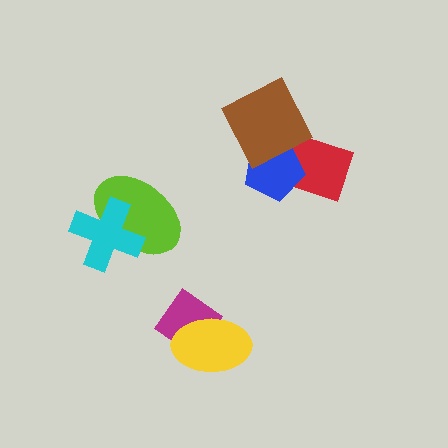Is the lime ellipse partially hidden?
Yes, it is partially covered by another shape.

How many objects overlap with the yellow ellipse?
1 object overlaps with the yellow ellipse.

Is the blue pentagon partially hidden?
Yes, it is partially covered by another shape.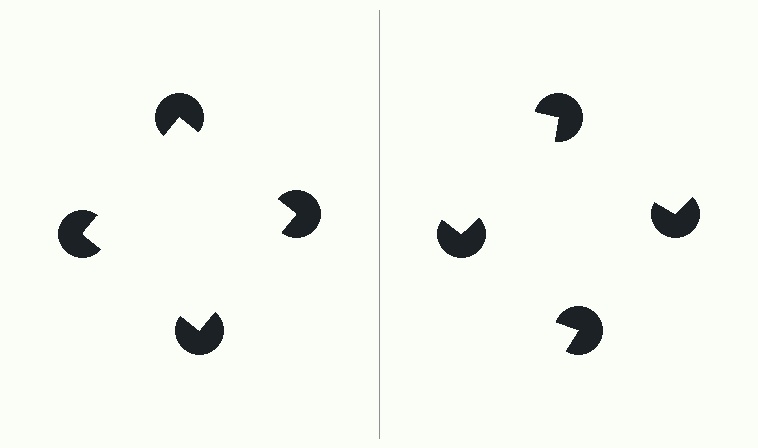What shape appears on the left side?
An illusory square.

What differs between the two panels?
The pac-man discs are positioned identically on both sides; only the wedge orientations differ. On the left they align to a square; on the right they are misaligned.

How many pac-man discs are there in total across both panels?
8 — 4 on each side.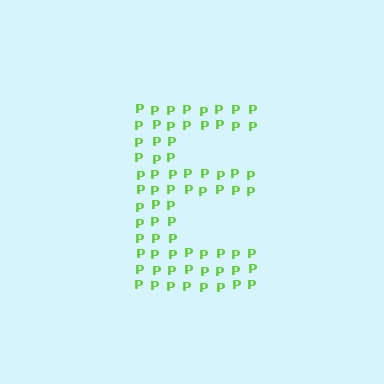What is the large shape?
The large shape is the letter E.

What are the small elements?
The small elements are letter P's.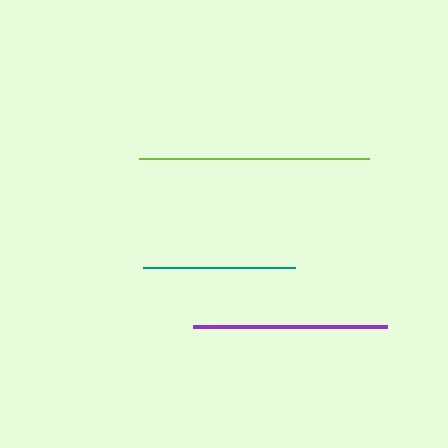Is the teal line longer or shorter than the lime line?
The lime line is longer than the teal line.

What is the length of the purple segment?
The purple segment is approximately 194 pixels long.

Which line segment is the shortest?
The teal line is the shortest at approximately 152 pixels.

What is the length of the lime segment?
The lime segment is approximately 230 pixels long.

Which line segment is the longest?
The lime line is the longest at approximately 230 pixels.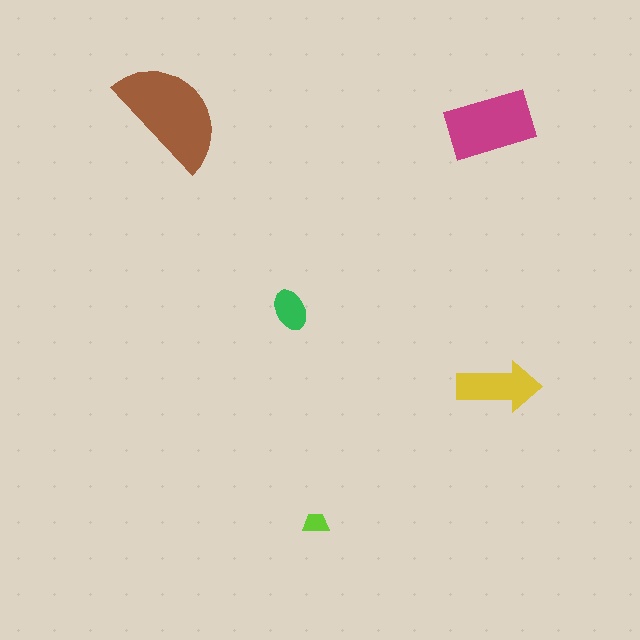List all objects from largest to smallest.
The brown semicircle, the magenta rectangle, the yellow arrow, the green ellipse, the lime trapezoid.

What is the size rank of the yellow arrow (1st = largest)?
3rd.